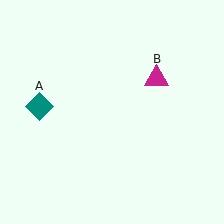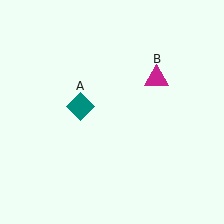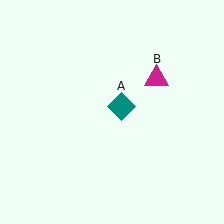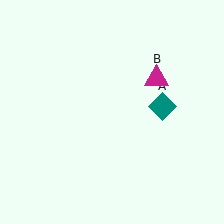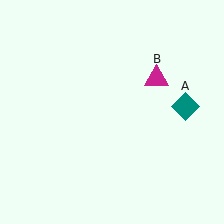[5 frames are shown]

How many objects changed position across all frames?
1 object changed position: teal diamond (object A).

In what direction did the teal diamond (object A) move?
The teal diamond (object A) moved right.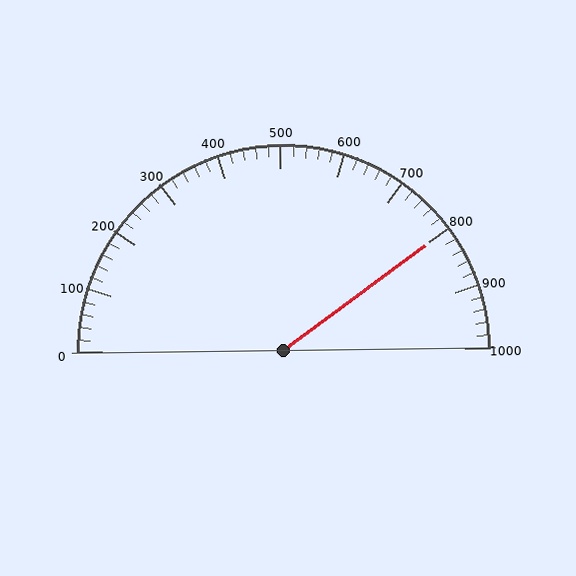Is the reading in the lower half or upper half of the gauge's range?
The reading is in the upper half of the range (0 to 1000).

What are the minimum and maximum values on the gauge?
The gauge ranges from 0 to 1000.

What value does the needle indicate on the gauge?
The needle indicates approximately 800.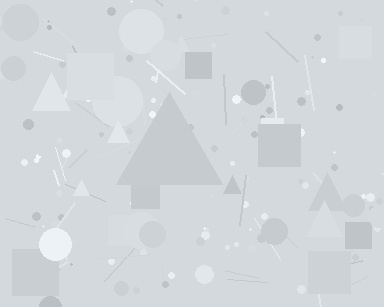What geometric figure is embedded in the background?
A triangle is embedded in the background.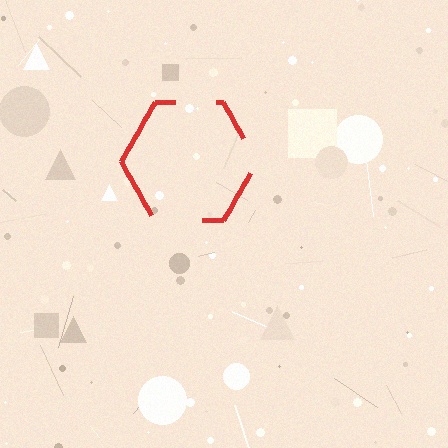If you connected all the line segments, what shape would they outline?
They would outline a hexagon.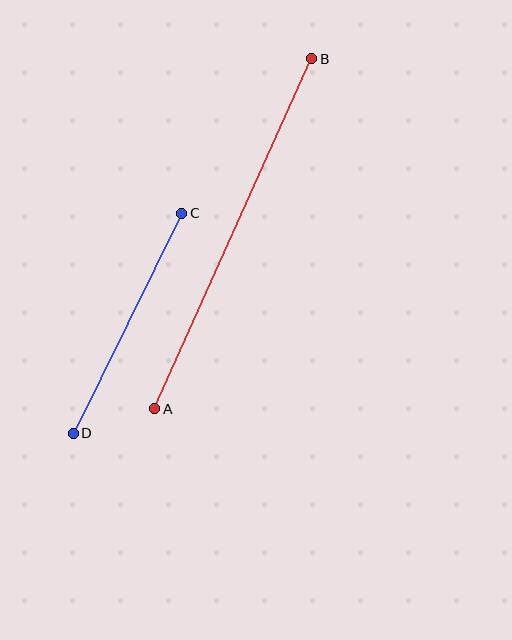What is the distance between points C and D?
The distance is approximately 245 pixels.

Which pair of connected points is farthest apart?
Points A and B are farthest apart.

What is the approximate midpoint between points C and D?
The midpoint is at approximately (127, 323) pixels.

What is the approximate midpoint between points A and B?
The midpoint is at approximately (233, 234) pixels.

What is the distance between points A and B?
The distance is approximately 383 pixels.